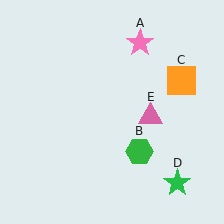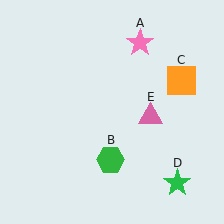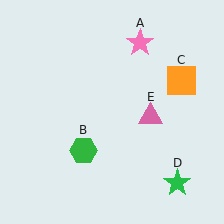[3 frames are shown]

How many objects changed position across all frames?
1 object changed position: green hexagon (object B).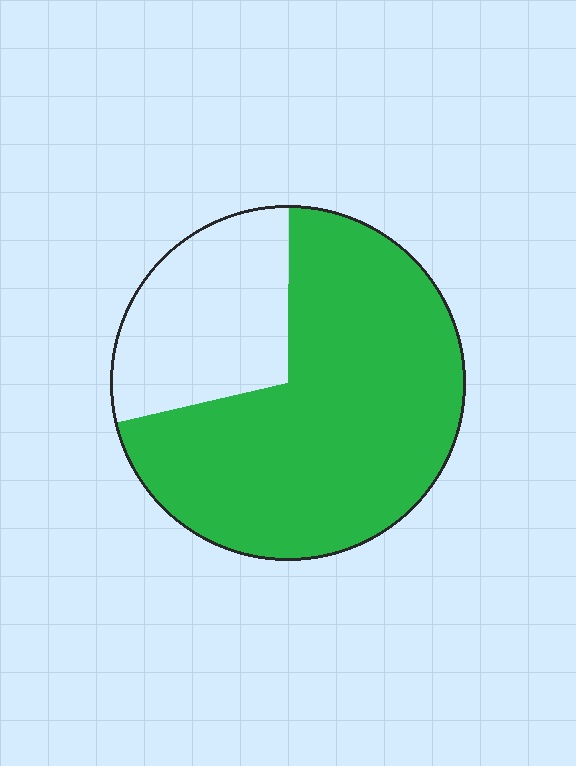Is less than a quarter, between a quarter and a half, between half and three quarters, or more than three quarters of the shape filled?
Between half and three quarters.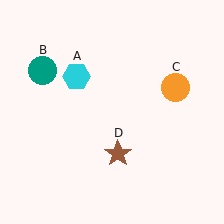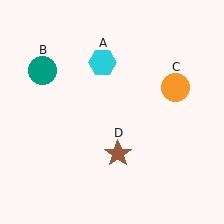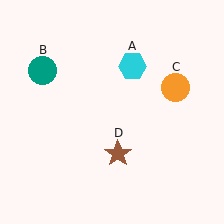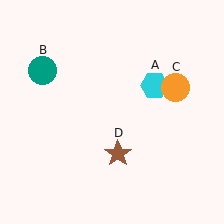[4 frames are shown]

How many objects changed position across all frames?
1 object changed position: cyan hexagon (object A).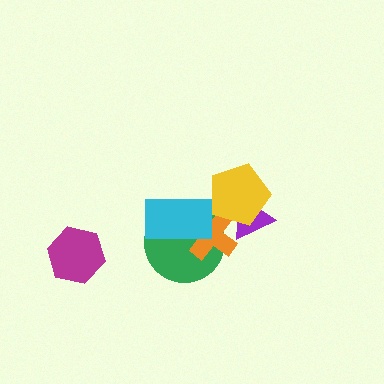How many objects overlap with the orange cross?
4 objects overlap with the orange cross.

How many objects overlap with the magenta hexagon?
0 objects overlap with the magenta hexagon.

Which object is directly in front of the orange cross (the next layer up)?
The purple triangle is directly in front of the orange cross.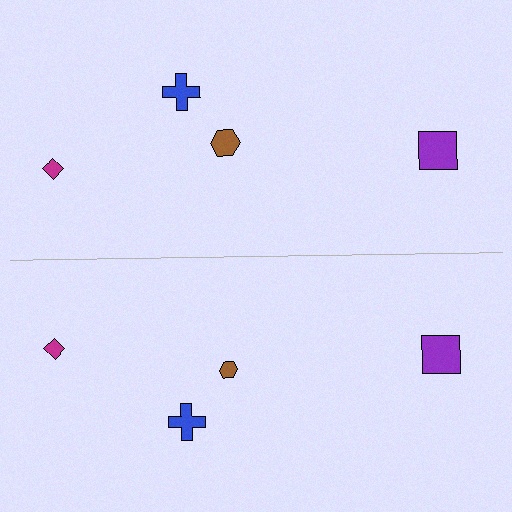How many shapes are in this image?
There are 8 shapes in this image.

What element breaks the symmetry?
The brown hexagon on the bottom side has a different size than its mirror counterpart.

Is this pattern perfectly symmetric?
No, the pattern is not perfectly symmetric. The brown hexagon on the bottom side has a different size than its mirror counterpart.